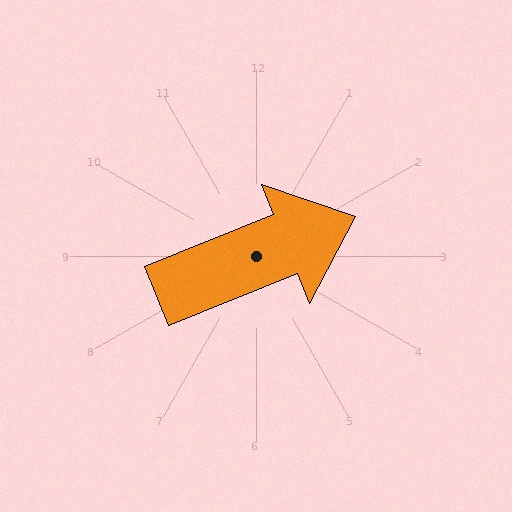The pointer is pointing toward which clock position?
Roughly 2 o'clock.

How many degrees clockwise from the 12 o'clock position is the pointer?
Approximately 68 degrees.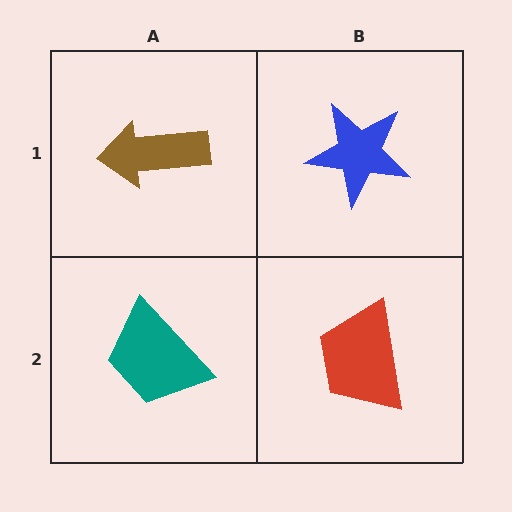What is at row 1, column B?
A blue star.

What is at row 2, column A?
A teal trapezoid.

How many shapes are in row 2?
2 shapes.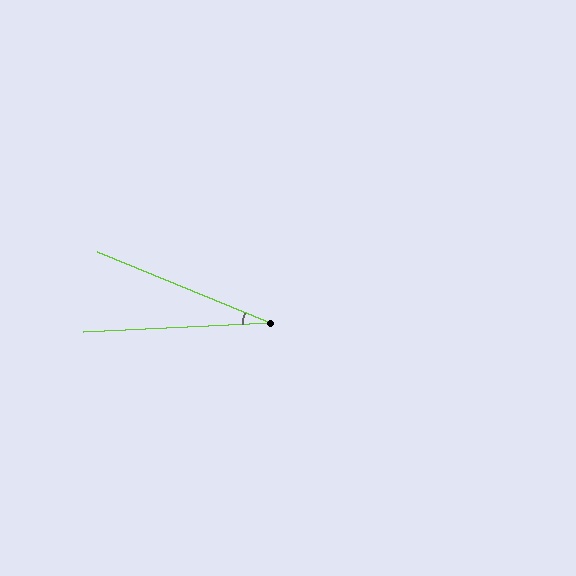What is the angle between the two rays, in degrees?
Approximately 25 degrees.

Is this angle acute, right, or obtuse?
It is acute.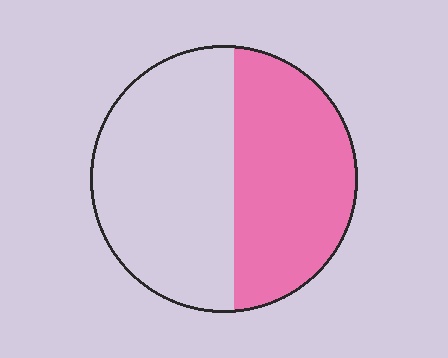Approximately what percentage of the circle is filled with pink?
Approximately 45%.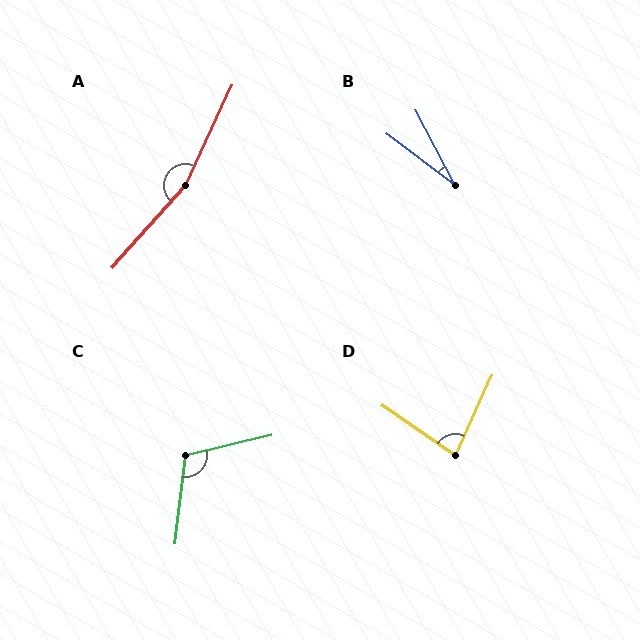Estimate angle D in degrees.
Approximately 80 degrees.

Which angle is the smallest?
B, at approximately 25 degrees.